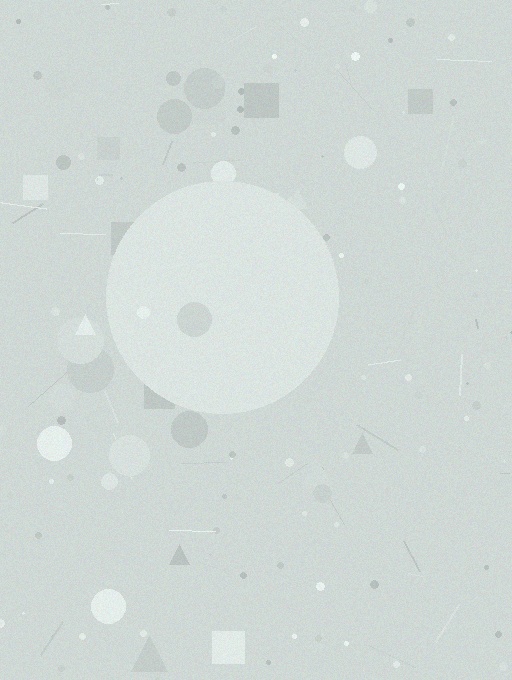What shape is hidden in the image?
A circle is hidden in the image.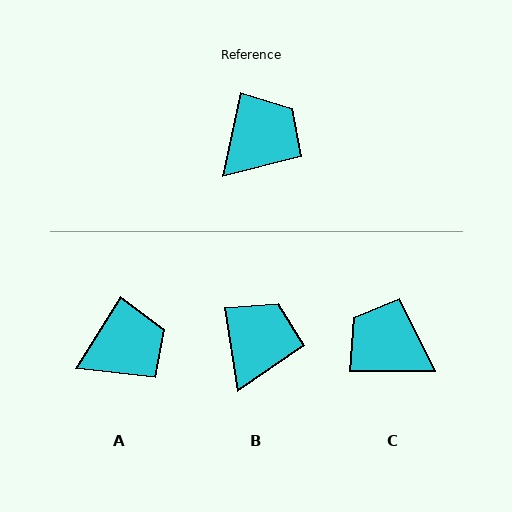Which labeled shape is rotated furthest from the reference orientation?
C, about 102 degrees away.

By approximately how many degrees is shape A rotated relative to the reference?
Approximately 20 degrees clockwise.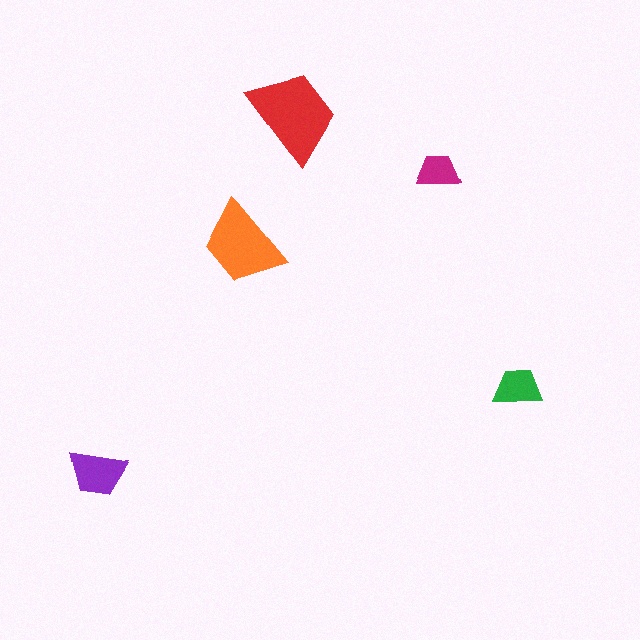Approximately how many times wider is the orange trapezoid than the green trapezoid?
About 2 times wider.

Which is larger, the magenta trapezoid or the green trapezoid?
The green one.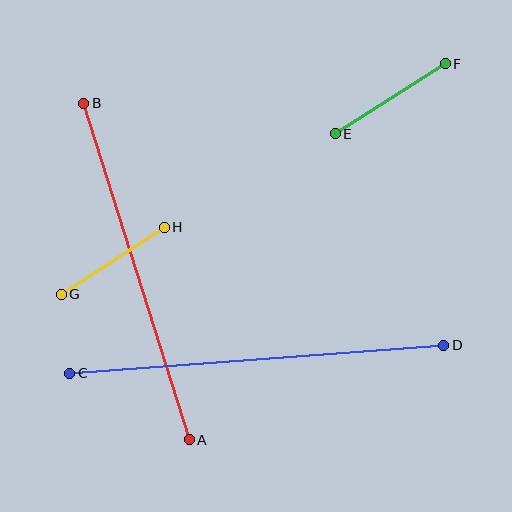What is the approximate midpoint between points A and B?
The midpoint is at approximately (136, 271) pixels.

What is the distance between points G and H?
The distance is approximately 123 pixels.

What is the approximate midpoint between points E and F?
The midpoint is at approximately (390, 99) pixels.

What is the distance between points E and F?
The distance is approximately 131 pixels.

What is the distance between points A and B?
The distance is approximately 353 pixels.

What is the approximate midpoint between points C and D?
The midpoint is at approximately (257, 359) pixels.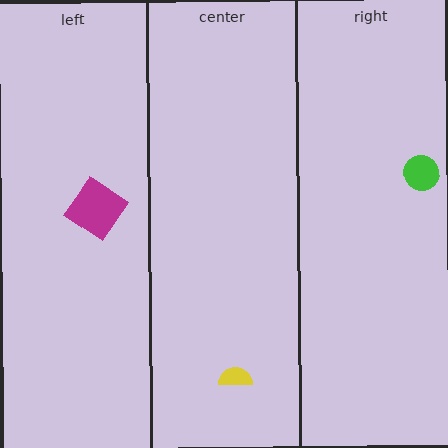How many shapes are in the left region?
1.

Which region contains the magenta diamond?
The left region.